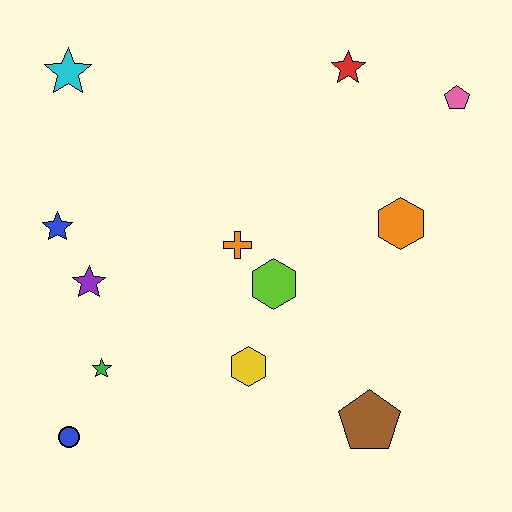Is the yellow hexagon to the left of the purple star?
No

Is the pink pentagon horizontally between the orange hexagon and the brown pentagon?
No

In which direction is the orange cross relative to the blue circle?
The orange cross is above the blue circle.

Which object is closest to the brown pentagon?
The yellow hexagon is closest to the brown pentagon.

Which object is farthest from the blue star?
The pink pentagon is farthest from the blue star.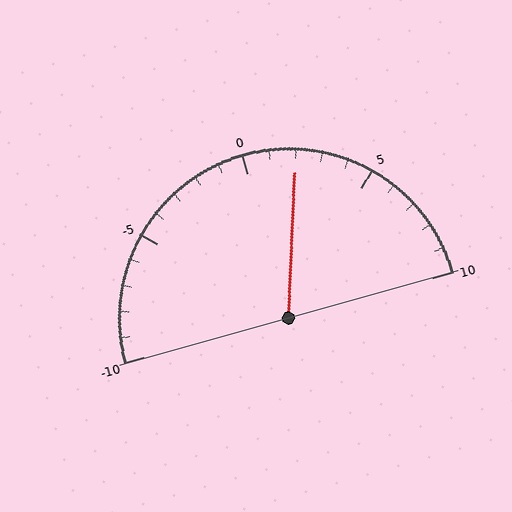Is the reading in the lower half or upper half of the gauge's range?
The reading is in the upper half of the range (-10 to 10).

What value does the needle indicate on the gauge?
The needle indicates approximately 2.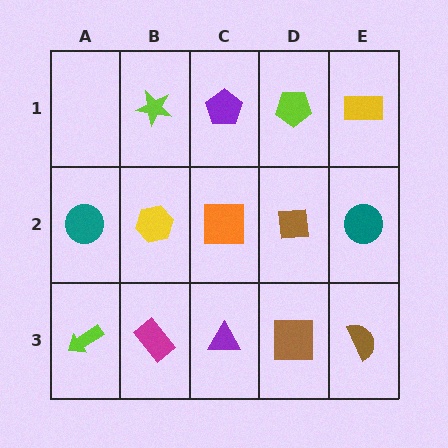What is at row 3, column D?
A brown square.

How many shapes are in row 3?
5 shapes.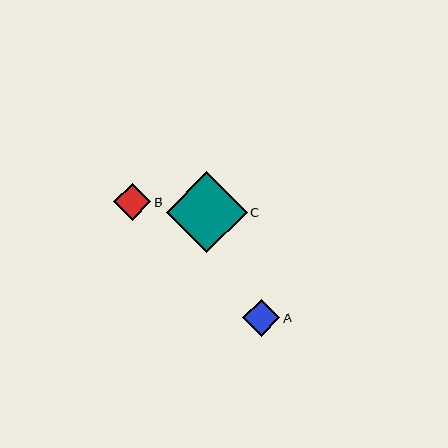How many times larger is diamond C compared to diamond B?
Diamond C is approximately 2.2 times the size of diamond B.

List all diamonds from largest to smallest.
From largest to smallest: C, B, A.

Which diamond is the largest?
Diamond C is the largest with a size of approximately 81 pixels.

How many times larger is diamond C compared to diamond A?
Diamond C is approximately 2.2 times the size of diamond A.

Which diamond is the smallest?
Diamond A is the smallest with a size of approximately 37 pixels.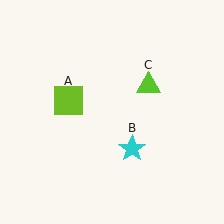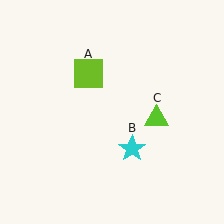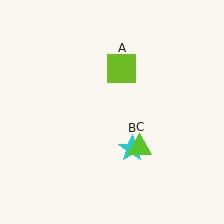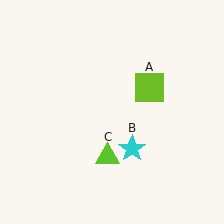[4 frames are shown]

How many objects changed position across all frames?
2 objects changed position: lime square (object A), lime triangle (object C).